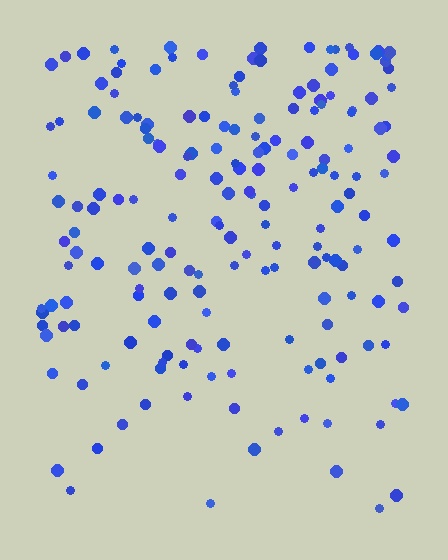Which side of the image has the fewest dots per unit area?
The bottom.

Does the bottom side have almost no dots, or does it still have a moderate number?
Still a moderate number, just noticeably fewer than the top.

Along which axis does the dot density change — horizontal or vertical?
Vertical.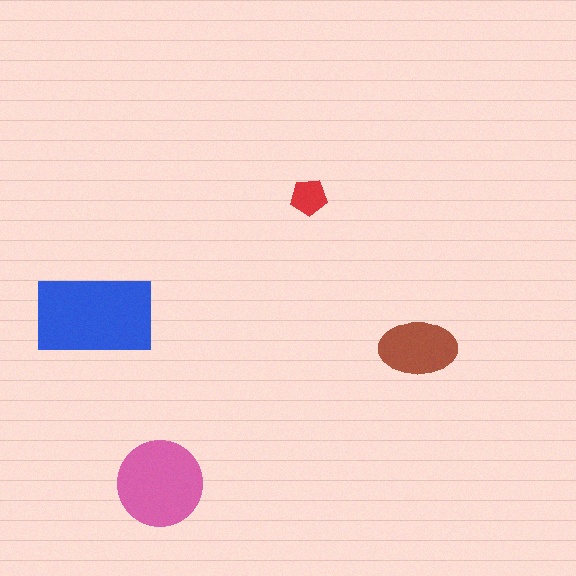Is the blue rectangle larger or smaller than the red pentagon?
Larger.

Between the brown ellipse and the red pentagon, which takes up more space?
The brown ellipse.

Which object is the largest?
The blue rectangle.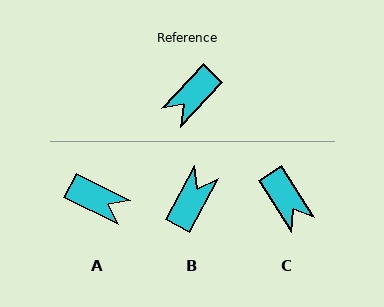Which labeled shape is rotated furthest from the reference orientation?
B, about 165 degrees away.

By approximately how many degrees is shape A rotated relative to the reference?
Approximately 107 degrees counter-clockwise.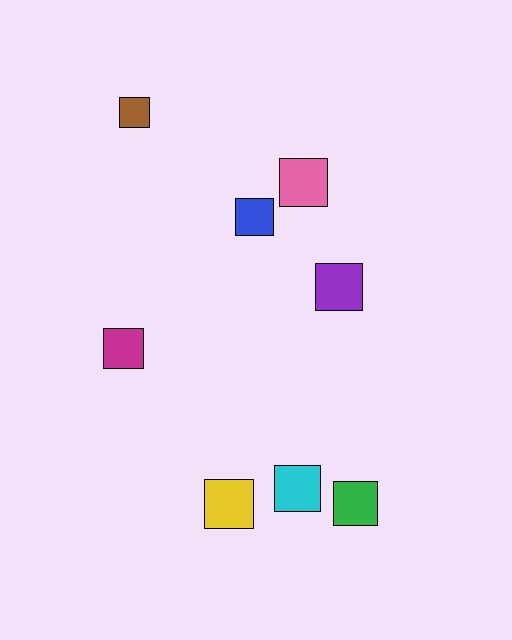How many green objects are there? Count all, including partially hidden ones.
There is 1 green object.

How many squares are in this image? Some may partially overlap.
There are 8 squares.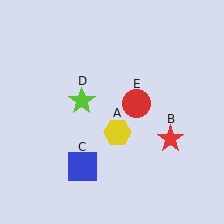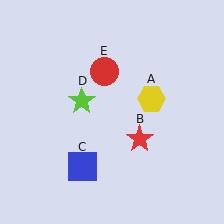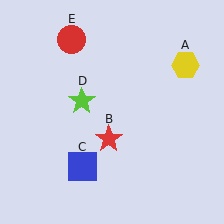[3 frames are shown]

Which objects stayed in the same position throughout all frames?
Blue square (object C) and lime star (object D) remained stationary.